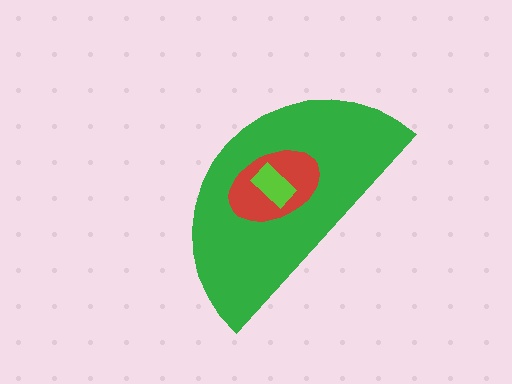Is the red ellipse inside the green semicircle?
Yes.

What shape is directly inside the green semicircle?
The red ellipse.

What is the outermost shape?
The green semicircle.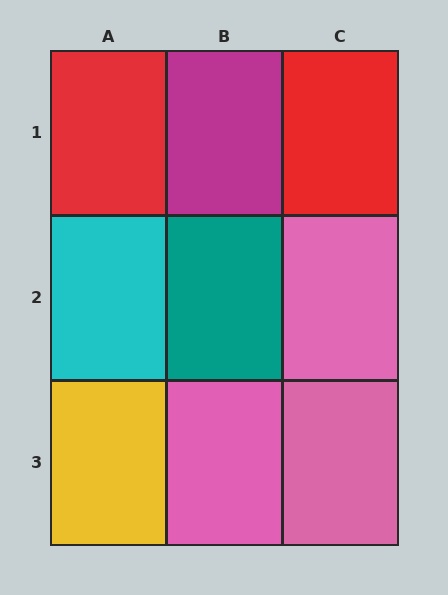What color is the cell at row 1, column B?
Magenta.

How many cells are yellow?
1 cell is yellow.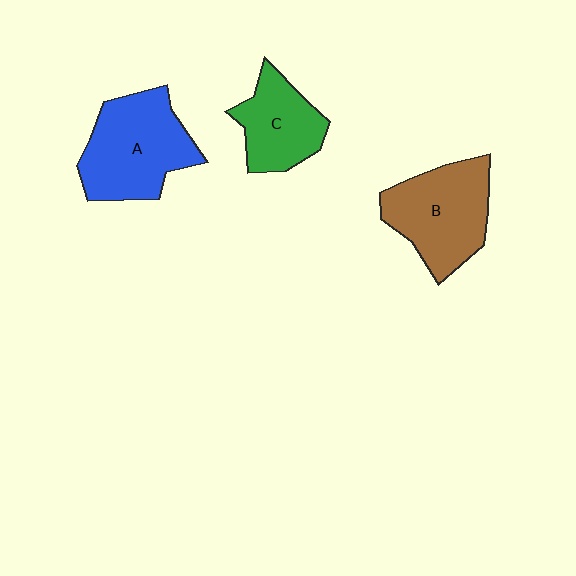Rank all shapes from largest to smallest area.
From largest to smallest: A (blue), B (brown), C (green).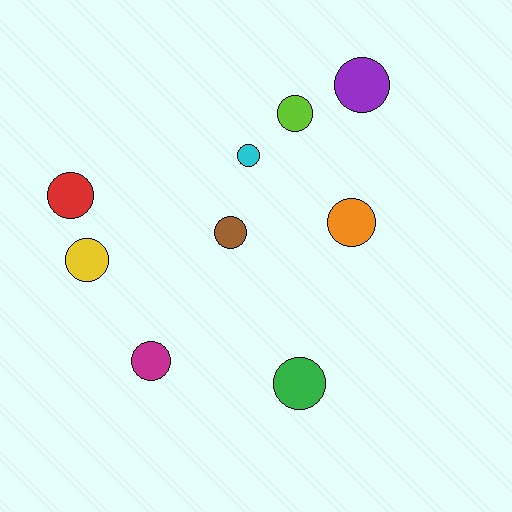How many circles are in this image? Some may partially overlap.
There are 9 circles.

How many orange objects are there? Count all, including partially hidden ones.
There is 1 orange object.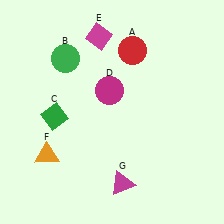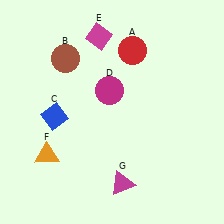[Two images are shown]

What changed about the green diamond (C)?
In Image 1, C is green. In Image 2, it changed to blue.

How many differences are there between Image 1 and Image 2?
There are 2 differences between the two images.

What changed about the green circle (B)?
In Image 1, B is green. In Image 2, it changed to brown.